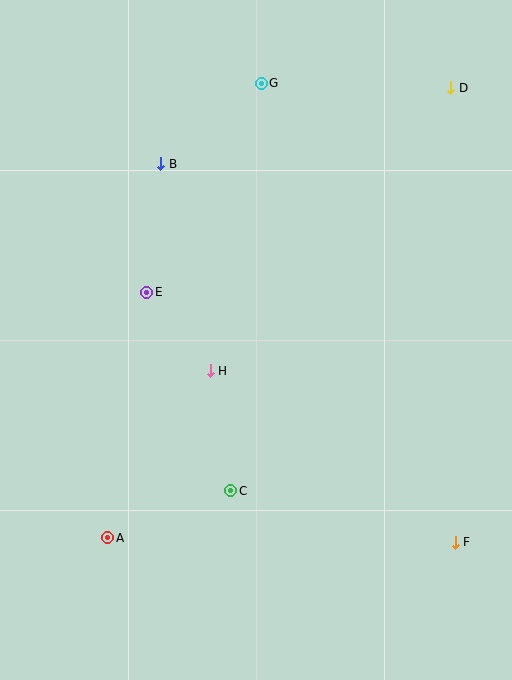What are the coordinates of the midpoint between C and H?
The midpoint between C and H is at (220, 431).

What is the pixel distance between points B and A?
The distance between B and A is 377 pixels.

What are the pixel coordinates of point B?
Point B is at (161, 164).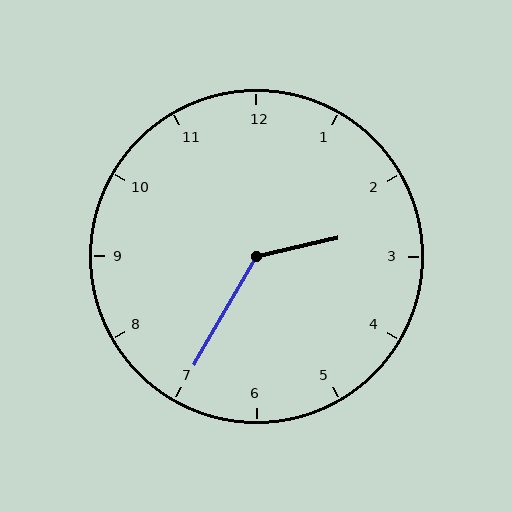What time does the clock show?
2:35.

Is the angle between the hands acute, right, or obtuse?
It is obtuse.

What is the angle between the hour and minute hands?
Approximately 132 degrees.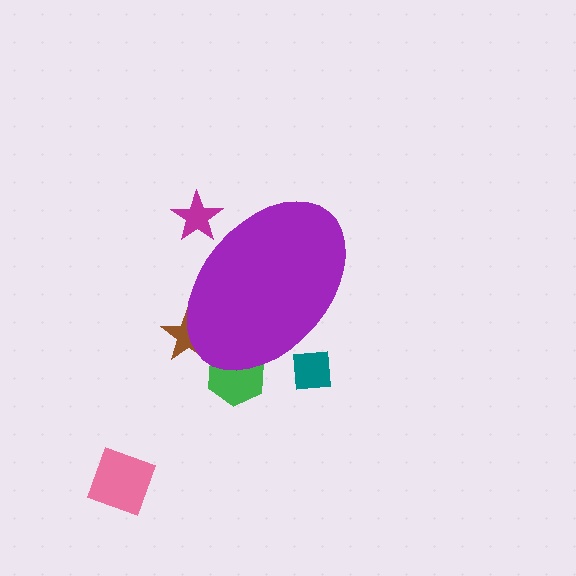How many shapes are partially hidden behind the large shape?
4 shapes are partially hidden.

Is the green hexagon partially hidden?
Yes, the green hexagon is partially hidden behind the purple ellipse.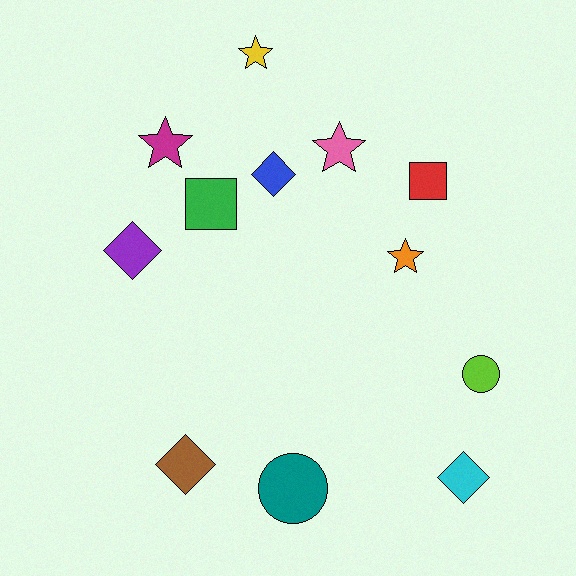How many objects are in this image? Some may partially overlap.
There are 12 objects.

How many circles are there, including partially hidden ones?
There are 2 circles.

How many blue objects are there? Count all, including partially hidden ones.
There is 1 blue object.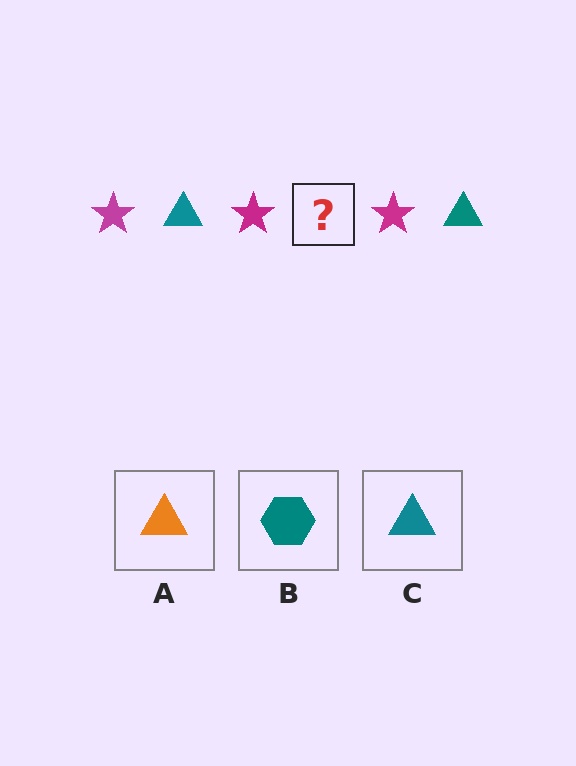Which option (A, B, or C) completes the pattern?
C.